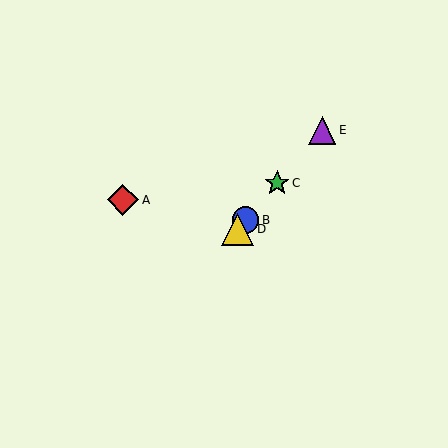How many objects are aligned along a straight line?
4 objects (B, C, D, E) are aligned along a straight line.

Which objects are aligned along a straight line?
Objects B, C, D, E are aligned along a straight line.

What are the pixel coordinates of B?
Object B is at (246, 220).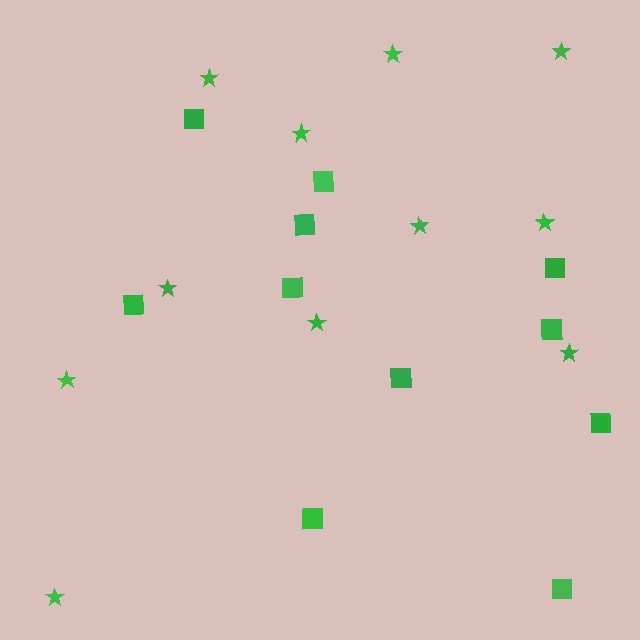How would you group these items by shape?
There are 2 groups: one group of squares (11) and one group of stars (11).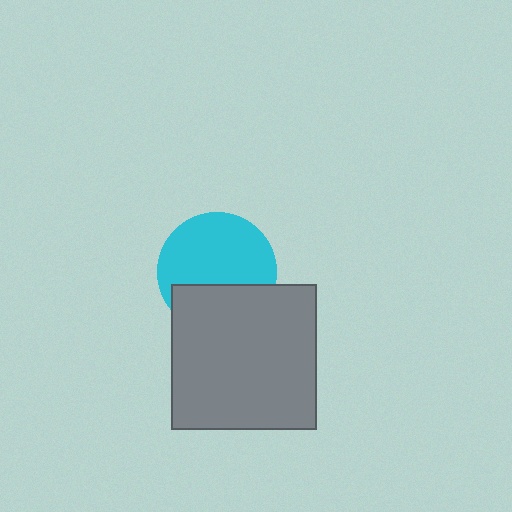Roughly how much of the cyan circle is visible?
About half of it is visible (roughly 64%).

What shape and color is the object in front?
The object in front is a gray square.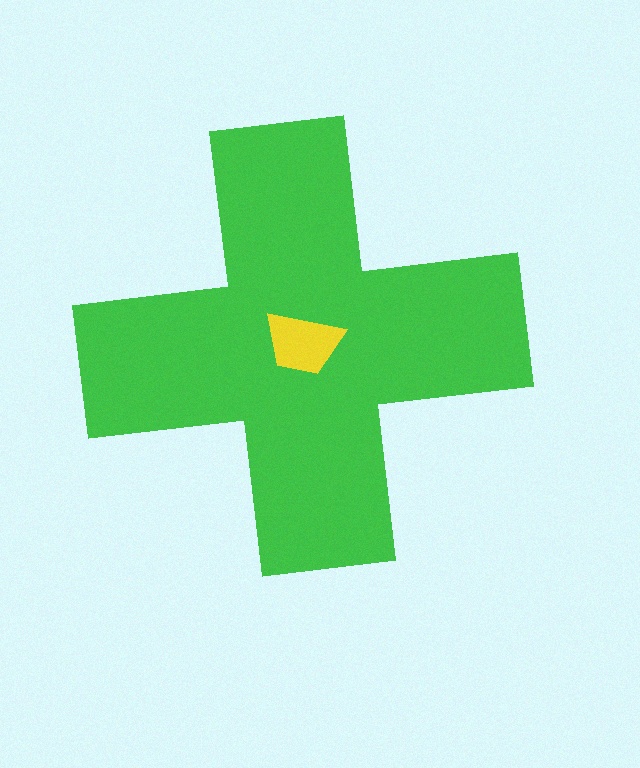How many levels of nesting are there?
2.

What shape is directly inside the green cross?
The yellow trapezoid.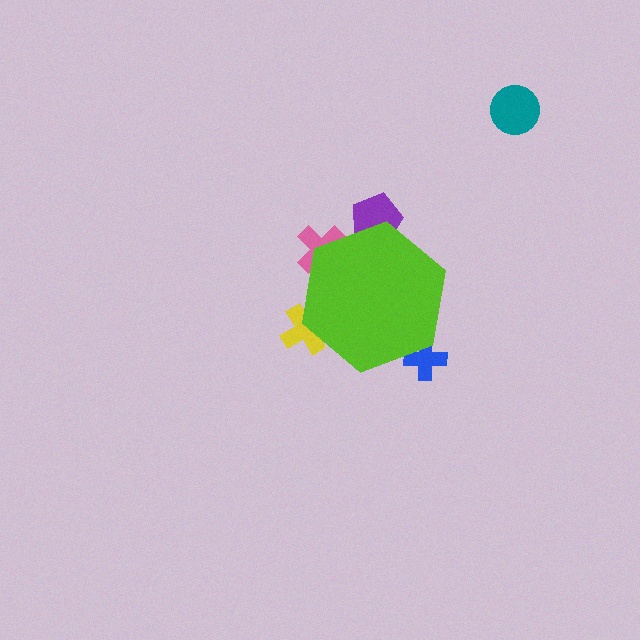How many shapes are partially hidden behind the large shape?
4 shapes are partially hidden.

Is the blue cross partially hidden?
Yes, the blue cross is partially hidden behind the lime hexagon.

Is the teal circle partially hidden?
No, the teal circle is fully visible.